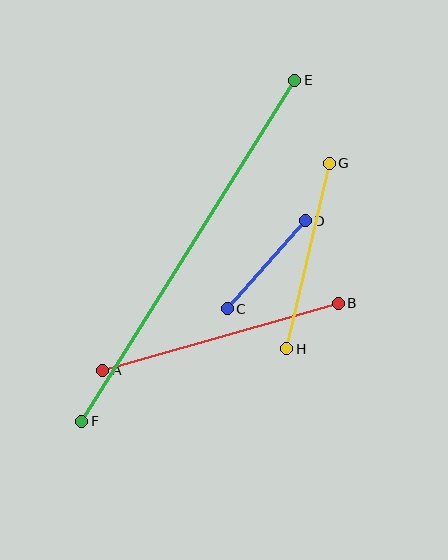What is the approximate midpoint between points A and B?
The midpoint is at approximately (221, 337) pixels.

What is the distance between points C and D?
The distance is approximately 118 pixels.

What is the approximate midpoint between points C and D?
The midpoint is at approximately (266, 265) pixels.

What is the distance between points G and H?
The distance is approximately 191 pixels.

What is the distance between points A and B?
The distance is approximately 245 pixels.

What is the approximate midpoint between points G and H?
The midpoint is at approximately (308, 256) pixels.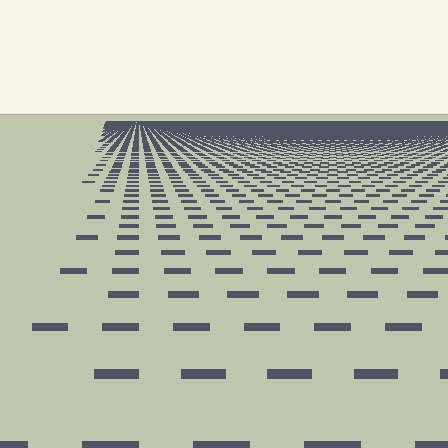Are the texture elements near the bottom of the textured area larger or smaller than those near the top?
Larger. Near the bottom, elements are closer to the viewer and appear at a bigger on-screen size.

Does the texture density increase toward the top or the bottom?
Density increases toward the top.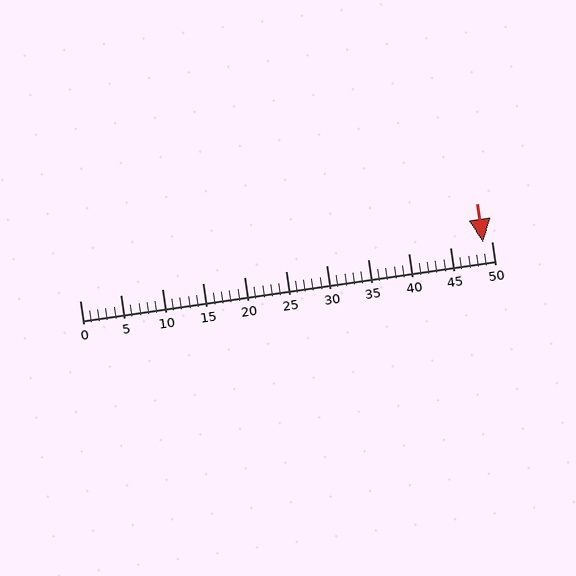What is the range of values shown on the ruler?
The ruler shows values from 0 to 50.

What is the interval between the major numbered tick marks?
The major tick marks are spaced 5 units apart.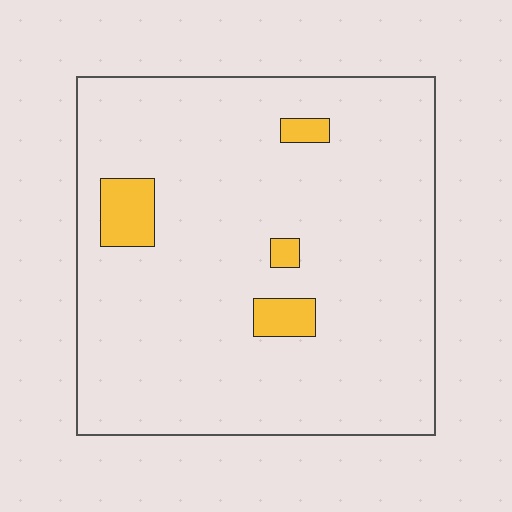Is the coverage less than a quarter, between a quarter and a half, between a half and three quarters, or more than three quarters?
Less than a quarter.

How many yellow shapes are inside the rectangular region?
4.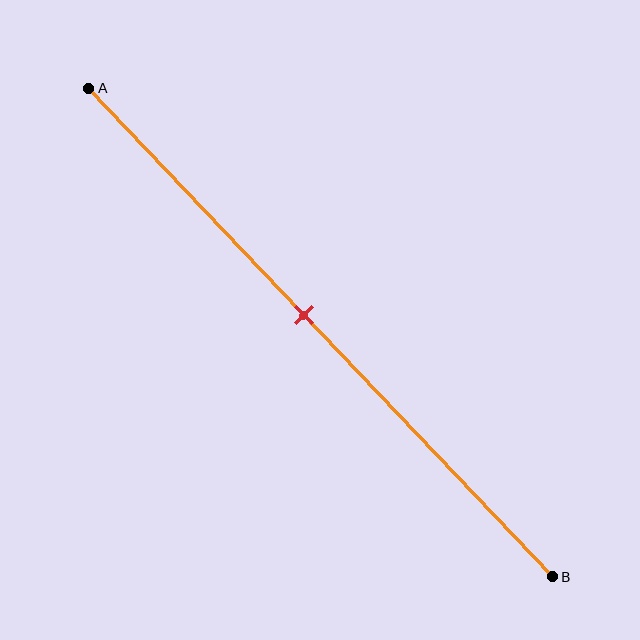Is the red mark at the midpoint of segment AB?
No, the mark is at about 45% from A, not at the 50% midpoint.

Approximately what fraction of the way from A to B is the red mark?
The red mark is approximately 45% of the way from A to B.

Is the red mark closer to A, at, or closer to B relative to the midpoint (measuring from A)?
The red mark is closer to point A than the midpoint of segment AB.